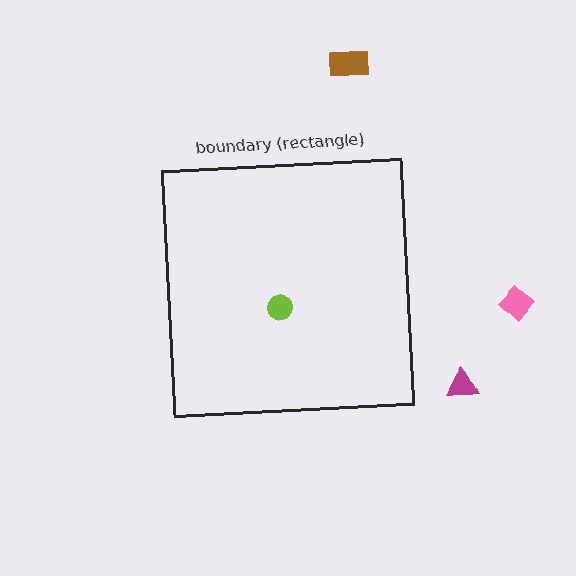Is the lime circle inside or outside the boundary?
Inside.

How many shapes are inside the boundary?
1 inside, 3 outside.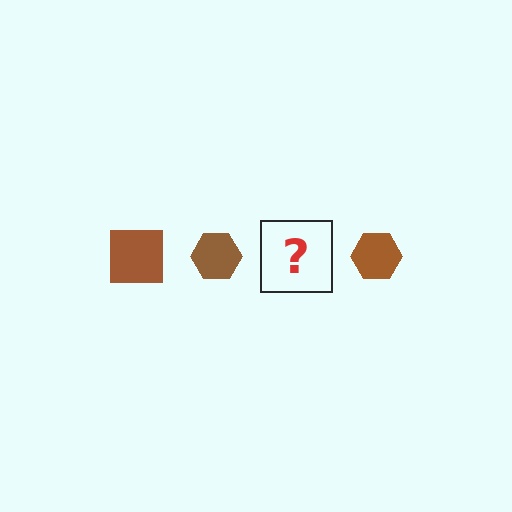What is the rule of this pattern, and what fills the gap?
The rule is that the pattern cycles through square, hexagon shapes in brown. The gap should be filled with a brown square.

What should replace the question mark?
The question mark should be replaced with a brown square.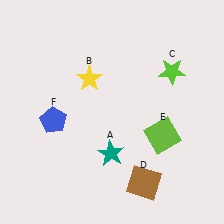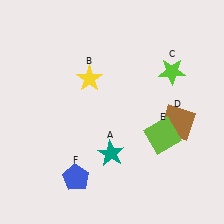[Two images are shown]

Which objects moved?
The objects that moved are: the brown square (D), the blue pentagon (F).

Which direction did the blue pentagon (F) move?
The blue pentagon (F) moved down.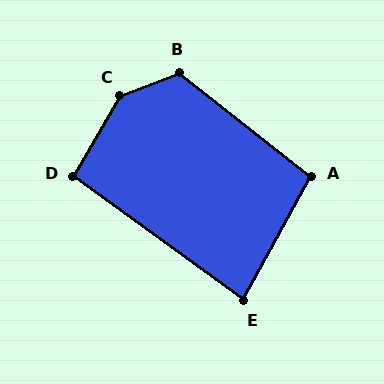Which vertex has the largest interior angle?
C, at approximately 142 degrees.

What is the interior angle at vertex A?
Approximately 100 degrees (obtuse).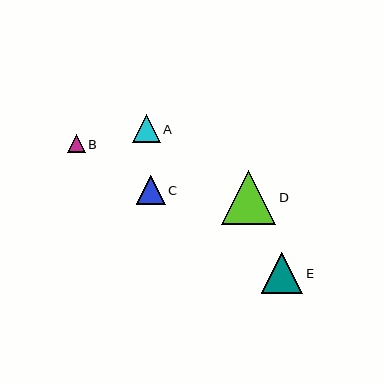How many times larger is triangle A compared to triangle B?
Triangle A is approximately 1.5 times the size of triangle B.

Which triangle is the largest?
Triangle D is the largest with a size of approximately 54 pixels.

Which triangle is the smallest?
Triangle B is the smallest with a size of approximately 18 pixels.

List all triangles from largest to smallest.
From largest to smallest: D, E, C, A, B.